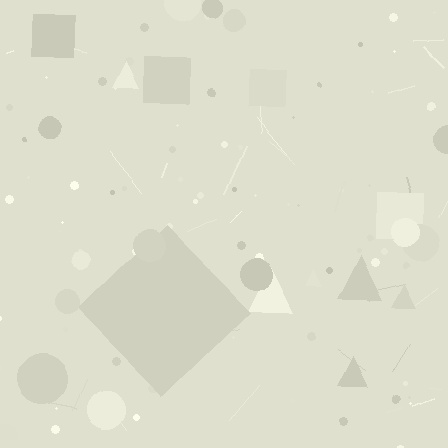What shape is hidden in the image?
A diamond is hidden in the image.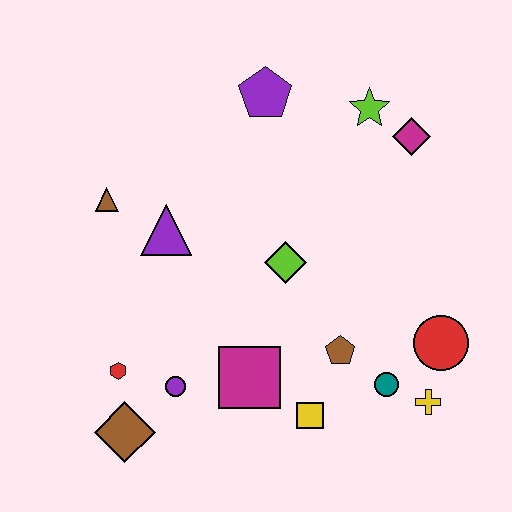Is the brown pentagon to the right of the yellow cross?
No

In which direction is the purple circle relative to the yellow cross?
The purple circle is to the left of the yellow cross.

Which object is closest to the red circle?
The yellow cross is closest to the red circle.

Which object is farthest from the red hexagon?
The magenta diamond is farthest from the red hexagon.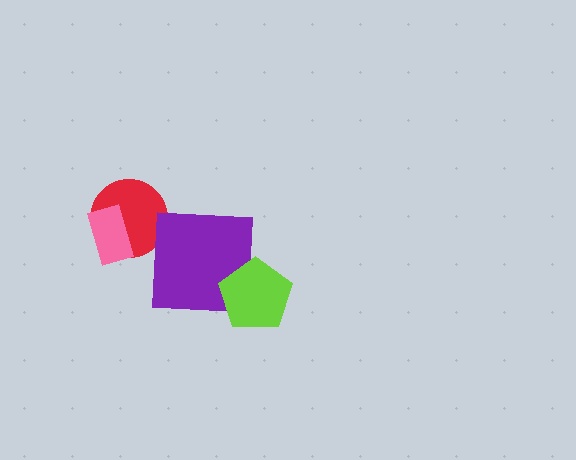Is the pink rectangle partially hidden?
No, no other shape covers it.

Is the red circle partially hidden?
Yes, it is partially covered by another shape.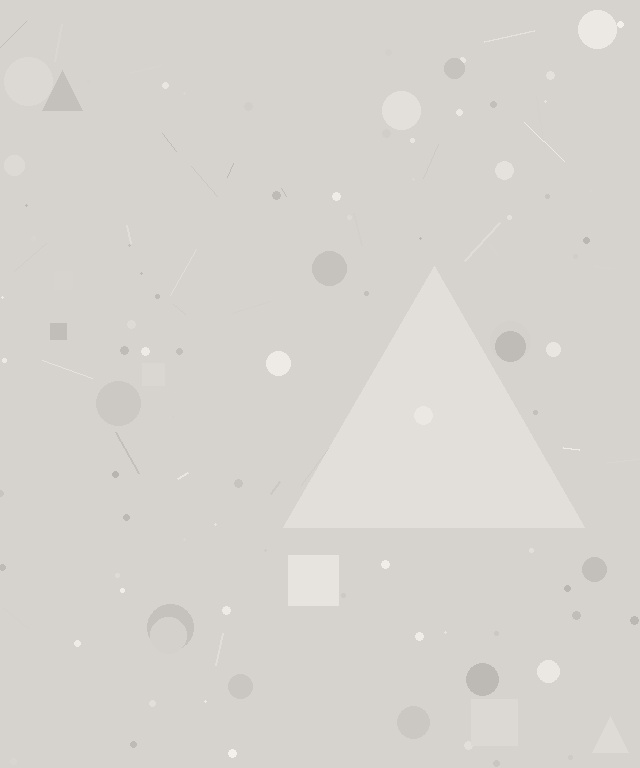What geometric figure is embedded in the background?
A triangle is embedded in the background.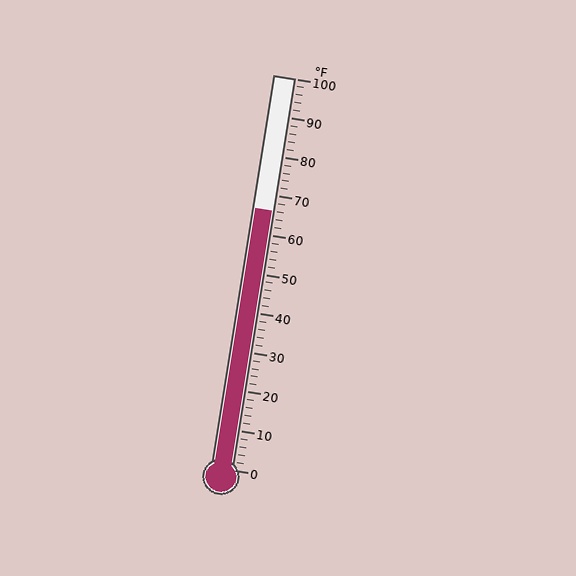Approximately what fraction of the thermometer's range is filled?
The thermometer is filled to approximately 65% of its range.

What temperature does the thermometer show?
The thermometer shows approximately 66°F.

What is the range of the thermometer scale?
The thermometer scale ranges from 0°F to 100°F.